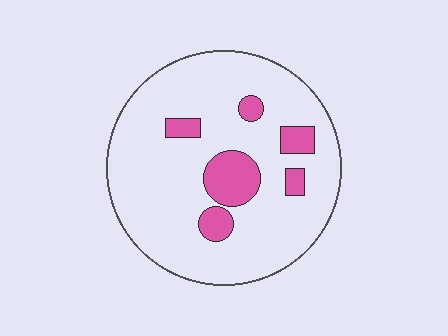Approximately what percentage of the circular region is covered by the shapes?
Approximately 15%.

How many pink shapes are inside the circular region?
6.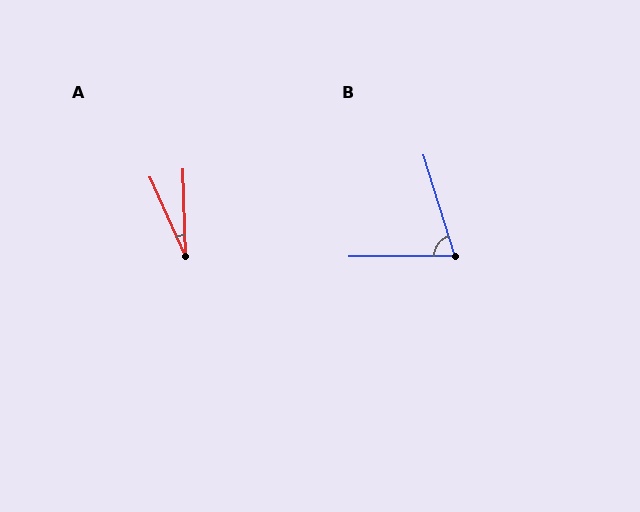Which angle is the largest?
B, at approximately 73 degrees.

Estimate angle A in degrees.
Approximately 22 degrees.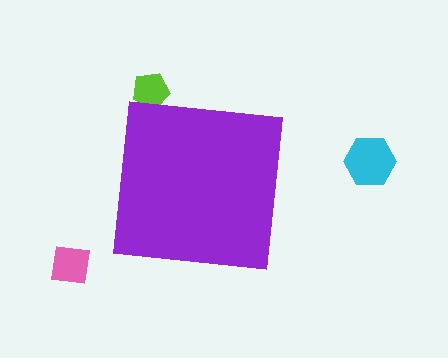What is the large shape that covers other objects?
A purple square.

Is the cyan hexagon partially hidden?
No, the cyan hexagon is fully visible.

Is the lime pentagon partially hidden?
Yes, the lime pentagon is partially hidden behind the purple square.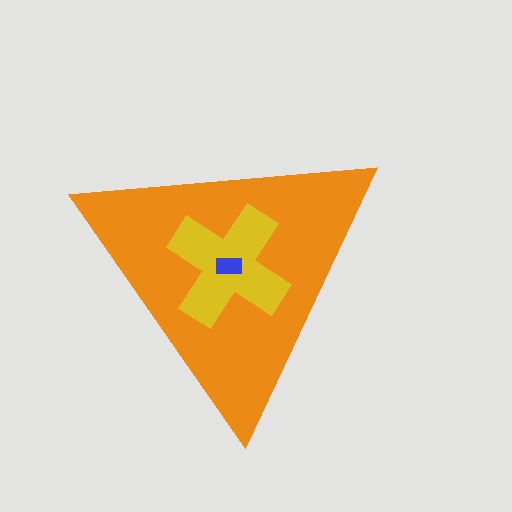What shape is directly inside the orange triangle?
The yellow cross.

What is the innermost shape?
The blue rectangle.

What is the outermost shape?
The orange triangle.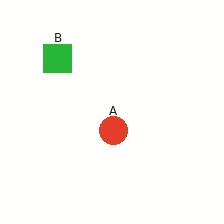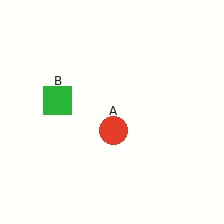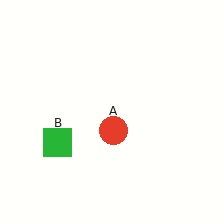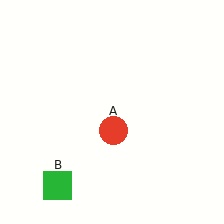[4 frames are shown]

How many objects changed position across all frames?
1 object changed position: green square (object B).